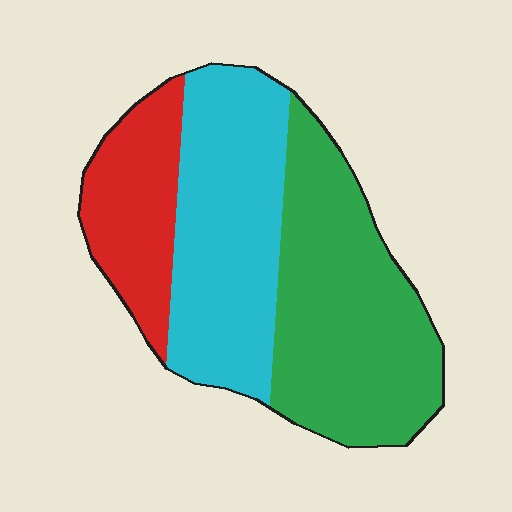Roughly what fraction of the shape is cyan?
Cyan takes up about three eighths (3/8) of the shape.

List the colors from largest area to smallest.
From largest to smallest: green, cyan, red.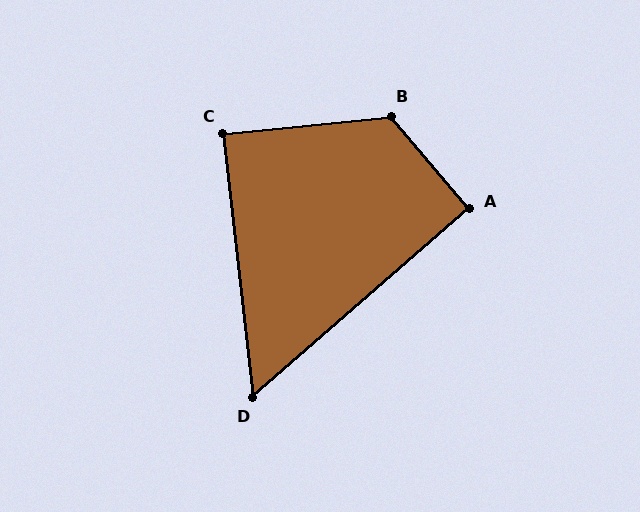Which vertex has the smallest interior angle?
D, at approximately 55 degrees.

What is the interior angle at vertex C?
Approximately 89 degrees (approximately right).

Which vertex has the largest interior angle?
B, at approximately 125 degrees.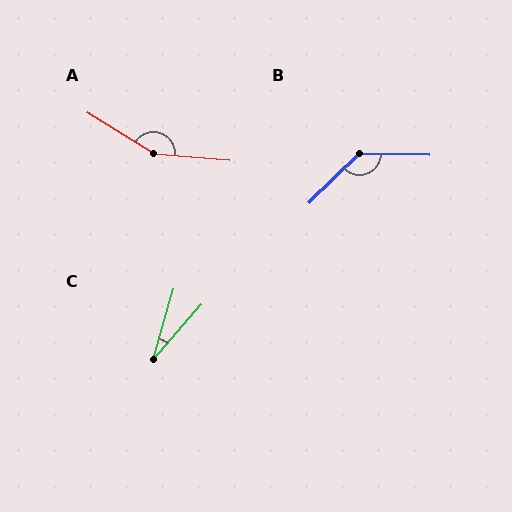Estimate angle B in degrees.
Approximately 134 degrees.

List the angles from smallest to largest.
C (25°), B (134°), A (153°).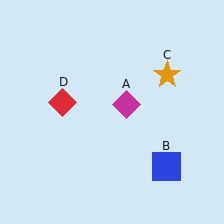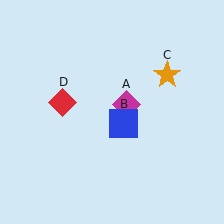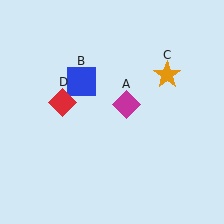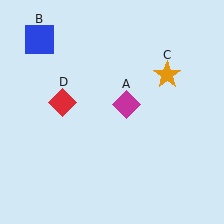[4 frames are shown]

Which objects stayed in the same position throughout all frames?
Magenta diamond (object A) and orange star (object C) and red diamond (object D) remained stationary.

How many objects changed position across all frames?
1 object changed position: blue square (object B).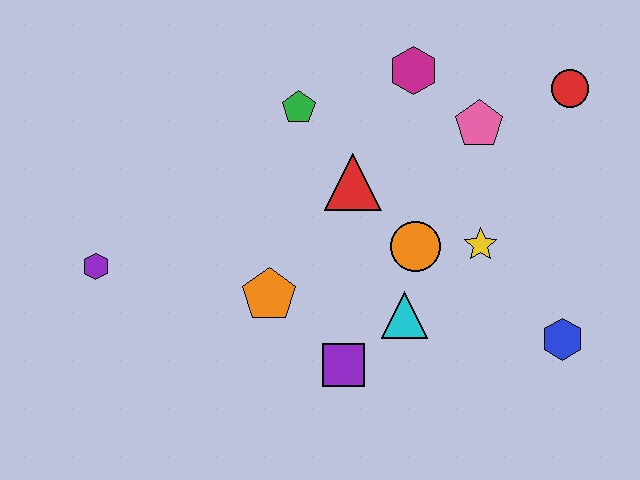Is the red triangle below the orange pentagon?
No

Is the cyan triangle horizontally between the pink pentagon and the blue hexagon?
No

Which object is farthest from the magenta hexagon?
The purple hexagon is farthest from the magenta hexagon.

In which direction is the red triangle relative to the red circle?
The red triangle is to the left of the red circle.